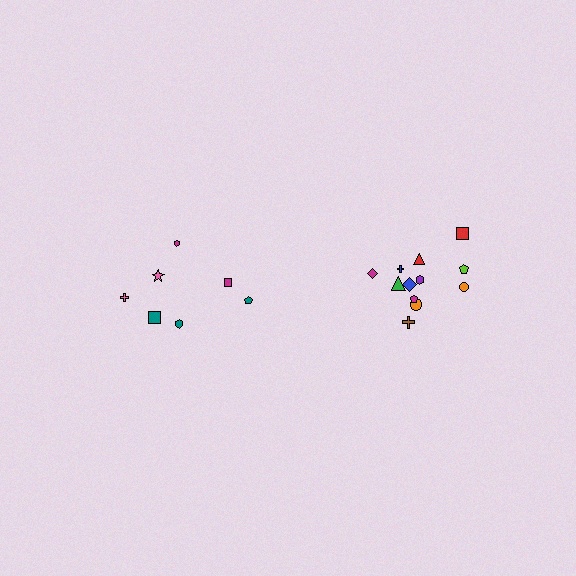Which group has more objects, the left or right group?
The right group.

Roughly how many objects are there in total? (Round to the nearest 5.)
Roughly 20 objects in total.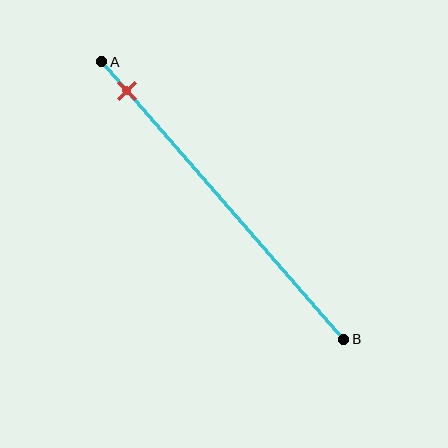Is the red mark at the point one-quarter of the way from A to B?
No, the mark is at about 10% from A, not at the 25% one-quarter point.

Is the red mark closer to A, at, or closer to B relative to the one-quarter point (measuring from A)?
The red mark is closer to point A than the one-quarter point of segment AB.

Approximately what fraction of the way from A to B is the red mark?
The red mark is approximately 10% of the way from A to B.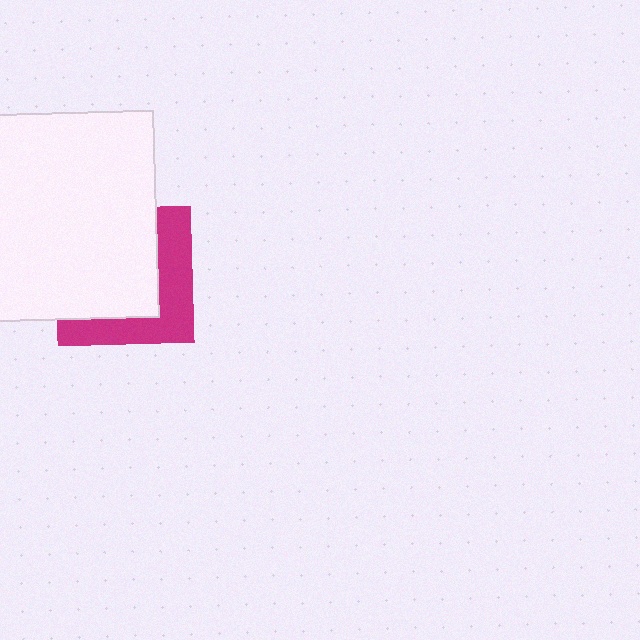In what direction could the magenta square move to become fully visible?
The magenta square could move toward the lower-right. That would shift it out from behind the white square entirely.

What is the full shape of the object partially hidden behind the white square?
The partially hidden object is a magenta square.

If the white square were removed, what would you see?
You would see the complete magenta square.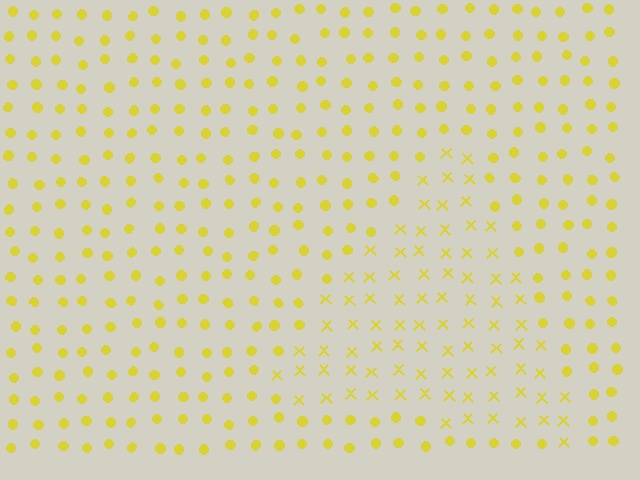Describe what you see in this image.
The image is filled with small yellow elements arranged in a uniform grid. A triangle-shaped region contains X marks, while the surrounding area contains circles. The boundary is defined purely by the change in element shape.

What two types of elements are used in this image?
The image uses X marks inside the triangle region and circles outside it.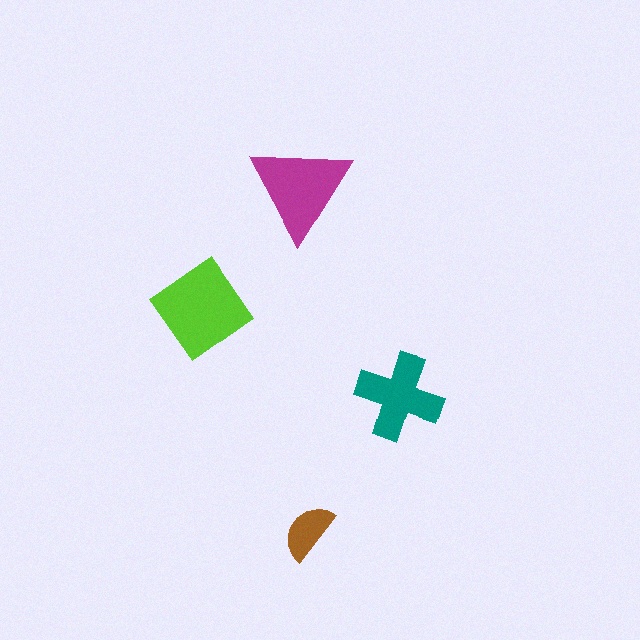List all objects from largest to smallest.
The lime diamond, the magenta triangle, the teal cross, the brown semicircle.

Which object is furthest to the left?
The lime diamond is leftmost.